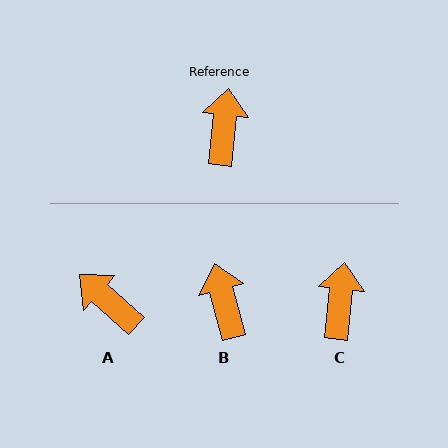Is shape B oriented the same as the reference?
No, it is off by about 21 degrees.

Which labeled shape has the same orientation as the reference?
C.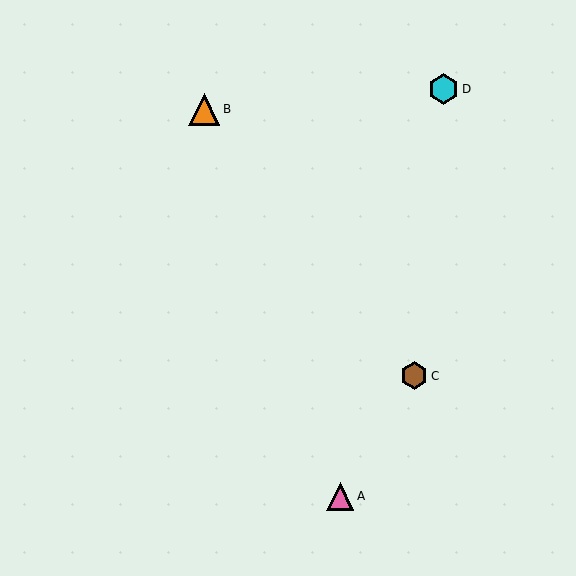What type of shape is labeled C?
Shape C is a brown hexagon.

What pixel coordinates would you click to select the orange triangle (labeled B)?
Click at (204, 109) to select the orange triangle B.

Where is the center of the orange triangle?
The center of the orange triangle is at (204, 109).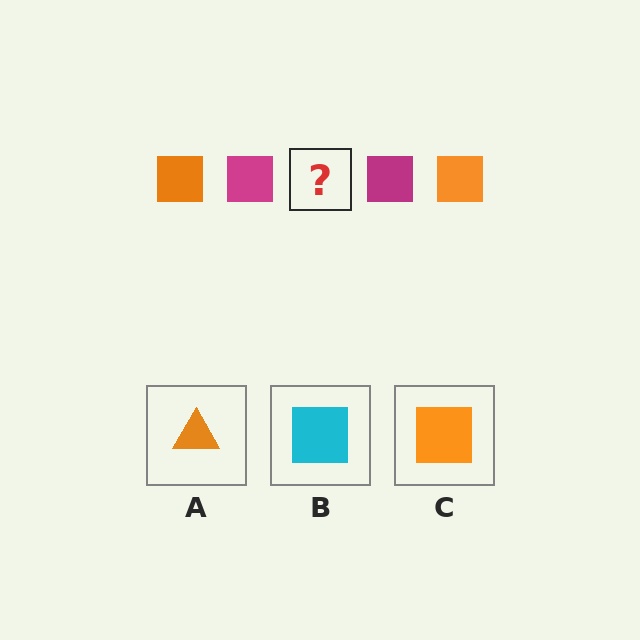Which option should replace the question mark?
Option C.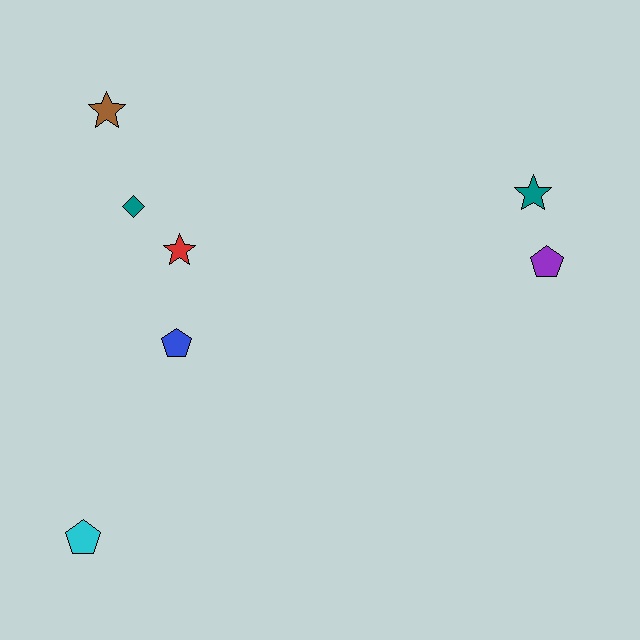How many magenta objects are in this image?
There are no magenta objects.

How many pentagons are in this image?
There are 3 pentagons.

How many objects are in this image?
There are 7 objects.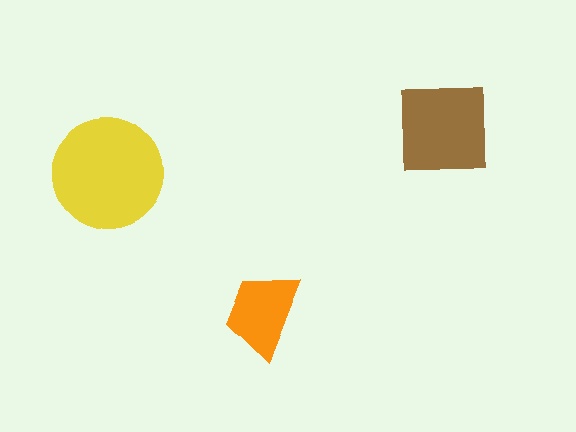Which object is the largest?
The yellow circle.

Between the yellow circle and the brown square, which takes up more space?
The yellow circle.